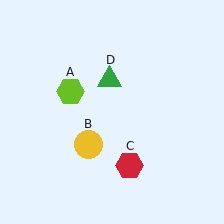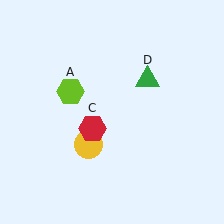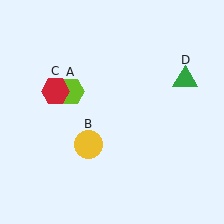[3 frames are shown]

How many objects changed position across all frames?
2 objects changed position: red hexagon (object C), green triangle (object D).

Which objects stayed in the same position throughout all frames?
Lime hexagon (object A) and yellow circle (object B) remained stationary.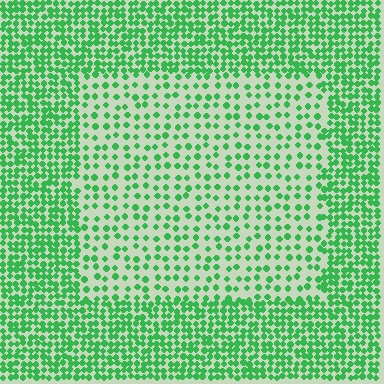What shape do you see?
I see a rectangle.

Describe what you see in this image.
The image contains small green elements arranged at two different densities. A rectangle-shaped region is visible where the elements are less densely packed than the surrounding area.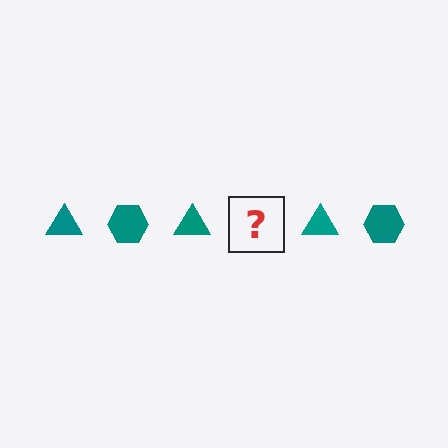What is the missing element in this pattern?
The missing element is a teal hexagon.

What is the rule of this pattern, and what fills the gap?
The rule is that the pattern cycles through triangle, hexagon shapes in teal. The gap should be filled with a teal hexagon.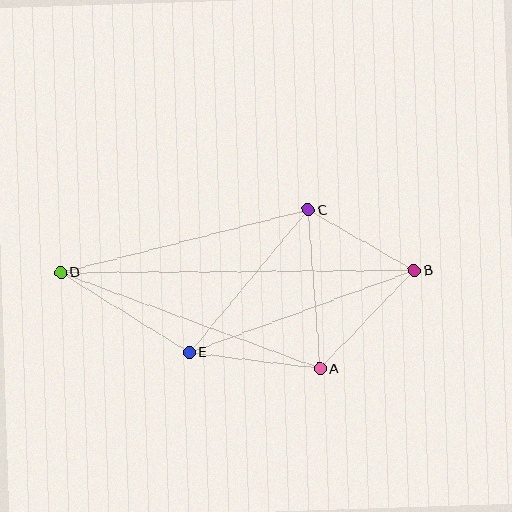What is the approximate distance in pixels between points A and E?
The distance between A and E is approximately 132 pixels.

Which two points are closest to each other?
Points B and C are closest to each other.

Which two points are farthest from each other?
Points B and D are farthest from each other.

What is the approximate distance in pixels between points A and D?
The distance between A and D is approximately 276 pixels.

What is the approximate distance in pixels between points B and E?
The distance between B and E is approximately 240 pixels.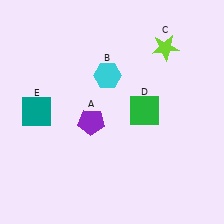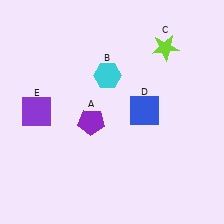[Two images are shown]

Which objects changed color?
D changed from green to blue. E changed from teal to purple.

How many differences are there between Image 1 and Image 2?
There are 2 differences between the two images.